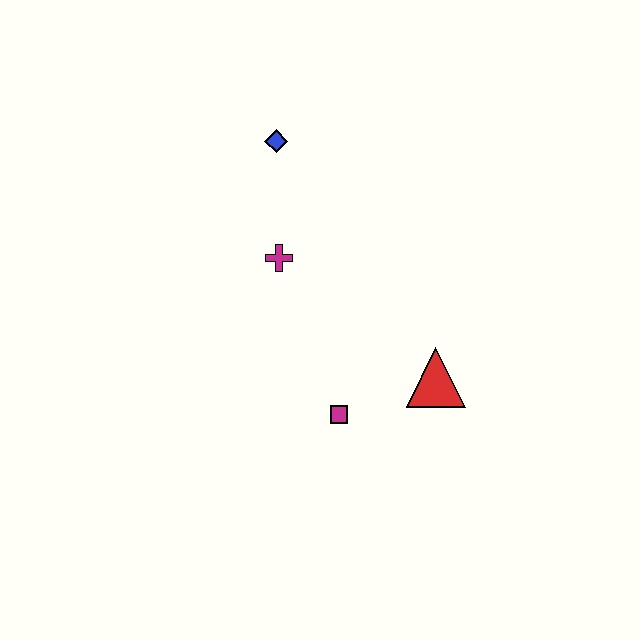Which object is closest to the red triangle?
The magenta square is closest to the red triangle.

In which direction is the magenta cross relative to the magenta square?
The magenta cross is above the magenta square.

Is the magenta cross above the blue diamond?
No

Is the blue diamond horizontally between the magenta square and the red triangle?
No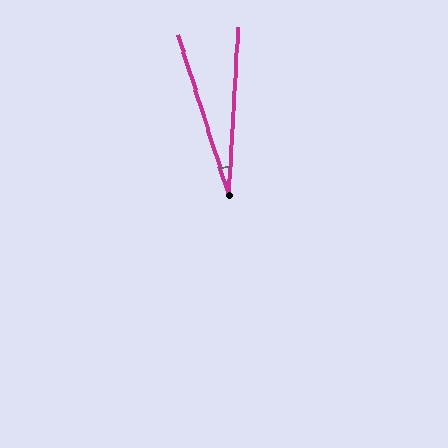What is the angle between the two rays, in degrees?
Approximately 21 degrees.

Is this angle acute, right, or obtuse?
It is acute.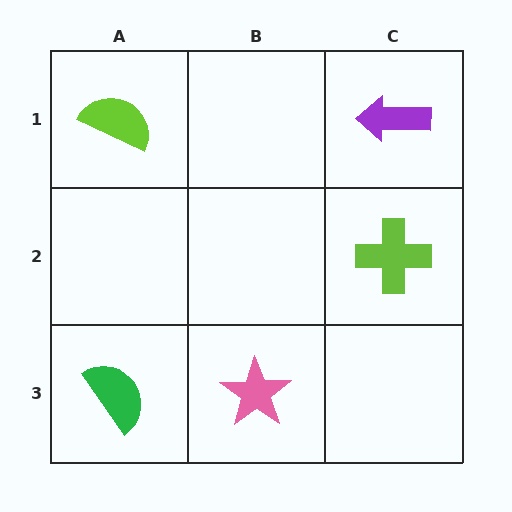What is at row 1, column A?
A lime semicircle.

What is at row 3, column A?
A green semicircle.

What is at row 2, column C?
A lime cross.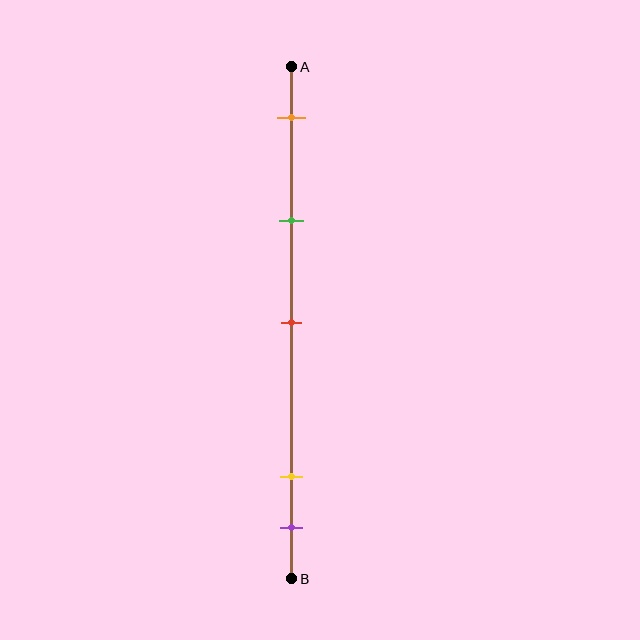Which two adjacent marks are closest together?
The yellow and purple marks are the closest adjacent pair.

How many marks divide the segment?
There are 5 marks dividing the segment.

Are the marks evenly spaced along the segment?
No, the marks are not evenly spaced.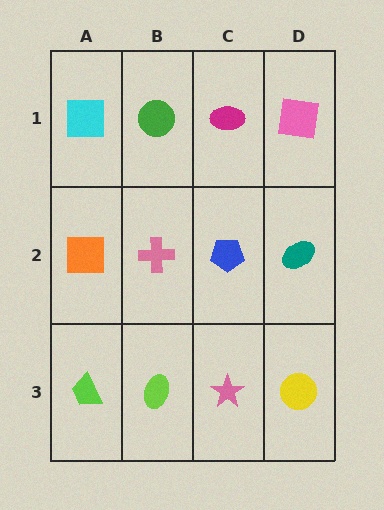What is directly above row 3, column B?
A pink cross.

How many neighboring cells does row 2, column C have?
4.